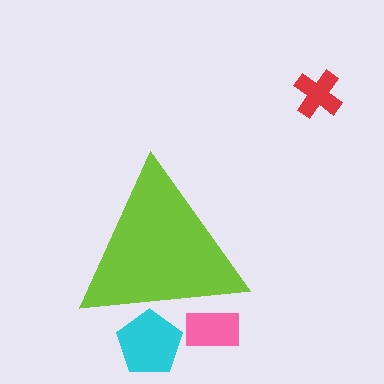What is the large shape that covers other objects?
A lime triangle.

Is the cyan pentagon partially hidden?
Yes, the cyan pentagon is partially hidden behind the lime triangle.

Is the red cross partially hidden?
No, the red cross is fully visible.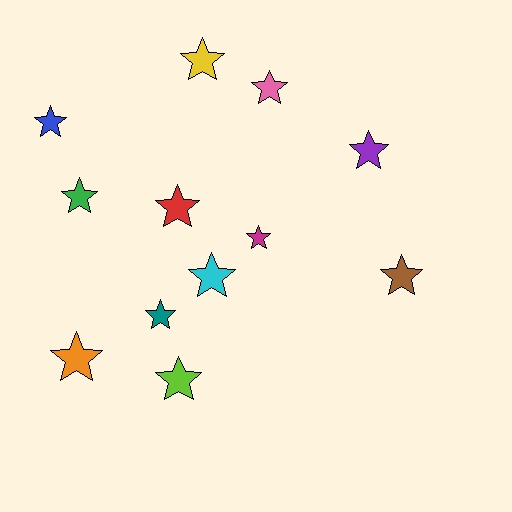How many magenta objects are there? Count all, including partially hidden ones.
There is 1 magenta object.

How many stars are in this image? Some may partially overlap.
There are 12 stars.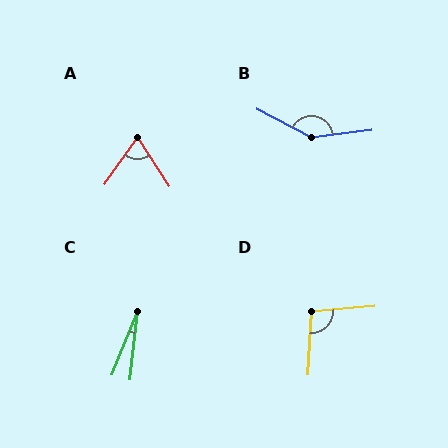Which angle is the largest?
B, at approximately 145 degrees.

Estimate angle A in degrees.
Approximately 69 degrees.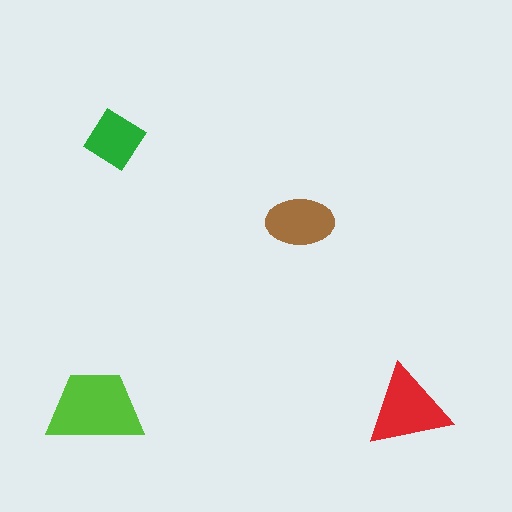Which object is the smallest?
The green diamond.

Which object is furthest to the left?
The lime trapezoid is leftmost.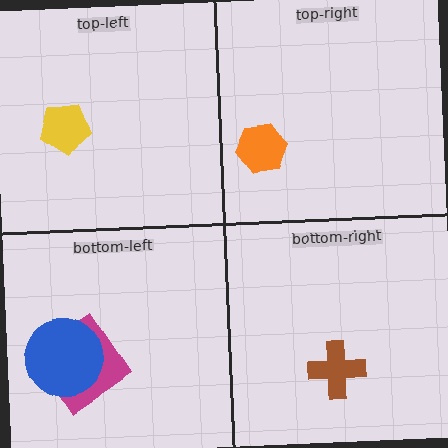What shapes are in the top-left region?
The yellow pentagon.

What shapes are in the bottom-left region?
The magenta diamond, the blue circle.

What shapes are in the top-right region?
The orange hexagon.